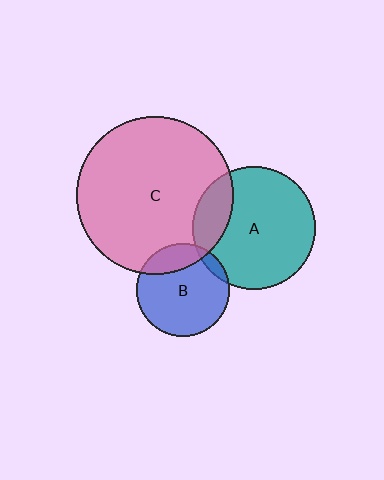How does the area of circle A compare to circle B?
Approximately 1.8 times.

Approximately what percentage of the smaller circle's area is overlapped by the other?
Approximately 20%.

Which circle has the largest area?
Circle C (pink).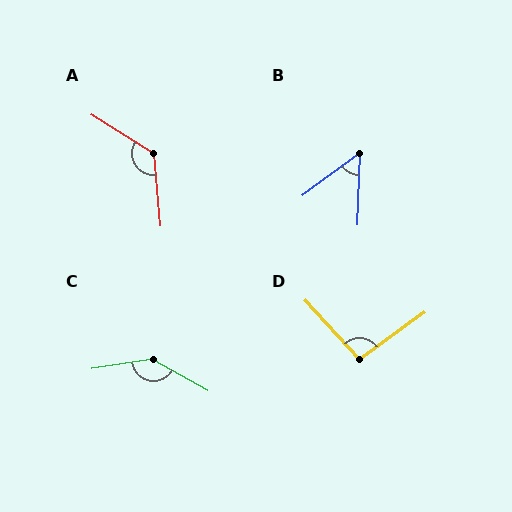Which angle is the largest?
C, at approximately 142 degrees.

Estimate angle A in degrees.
Approximately 128 degrees.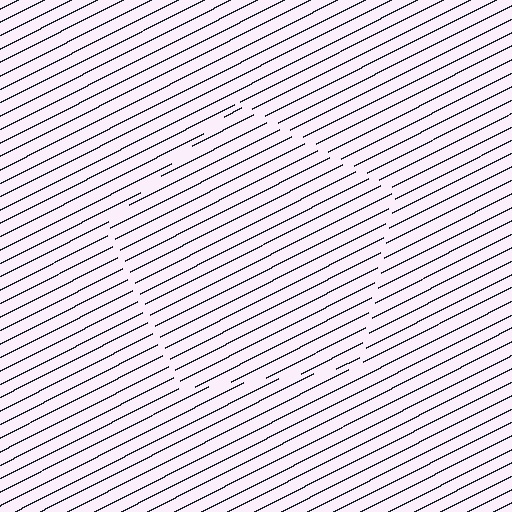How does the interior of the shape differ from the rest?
The interior of the shape contains the same grating, shifted by half a period — the contour is defined by the phase discontinuity where line-ends from the inner and outer gratings abut.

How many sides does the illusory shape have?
5 sides — the line-ends trace a pentagon.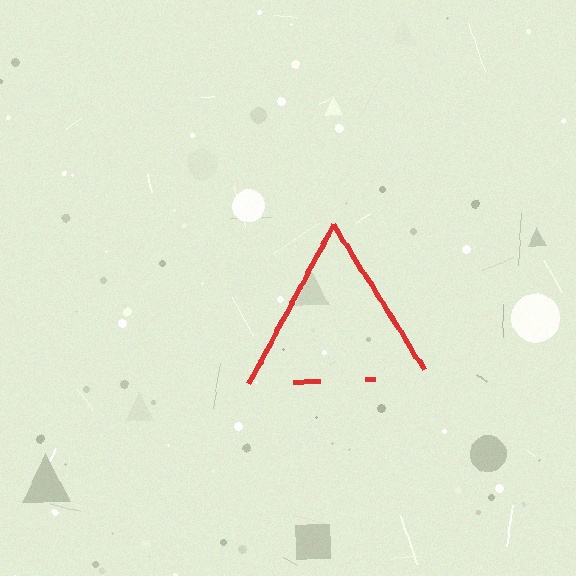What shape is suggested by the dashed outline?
The dashed outline suggests a triangle.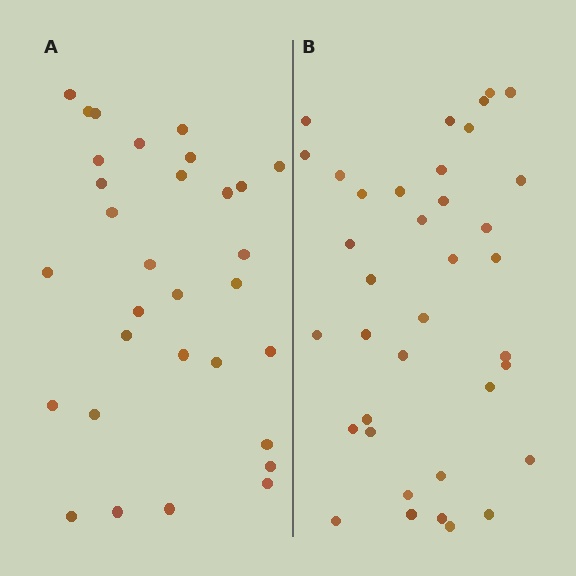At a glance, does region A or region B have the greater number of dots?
Region B (the right region) has more dots.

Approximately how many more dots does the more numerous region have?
Region B has about 6 more dots than region A.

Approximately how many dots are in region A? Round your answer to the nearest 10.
About 30 dots. (The exact count is 31, which rounds to 30.)